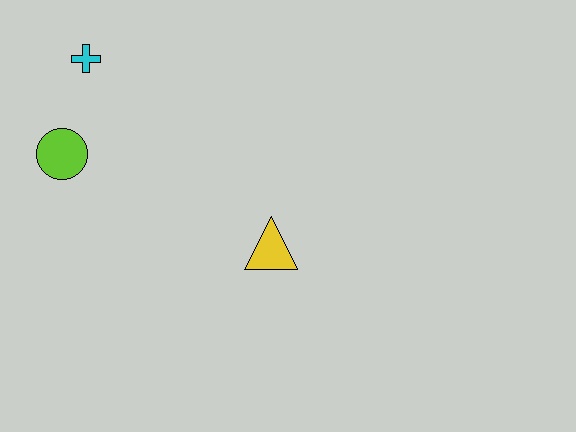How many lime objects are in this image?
There is 1 lime object.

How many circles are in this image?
There is 1 circle.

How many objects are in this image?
There are 3 objects.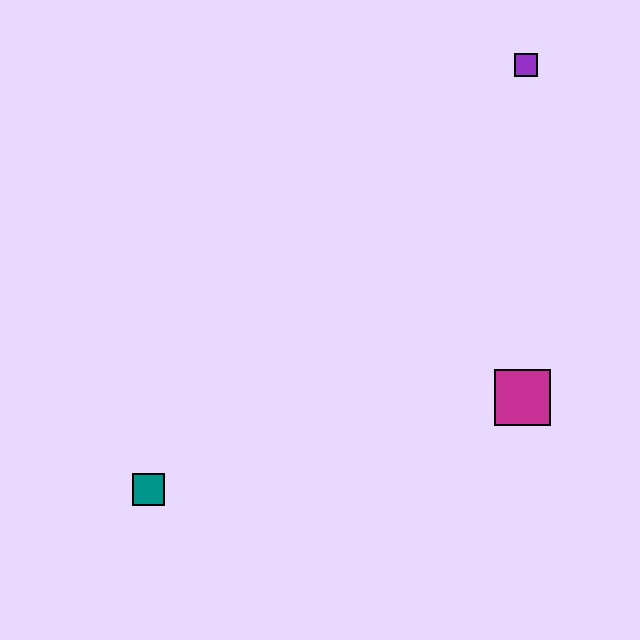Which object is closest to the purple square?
The magenta square is closest to the purple square.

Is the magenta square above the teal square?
Yes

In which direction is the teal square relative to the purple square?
The teal square is below the purple square.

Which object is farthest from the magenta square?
The teal square is farthest from the magenta square.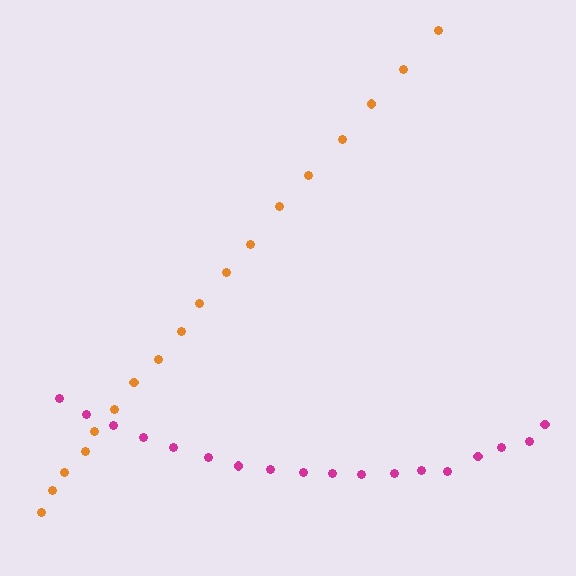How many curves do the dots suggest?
There are 2 distinct paths.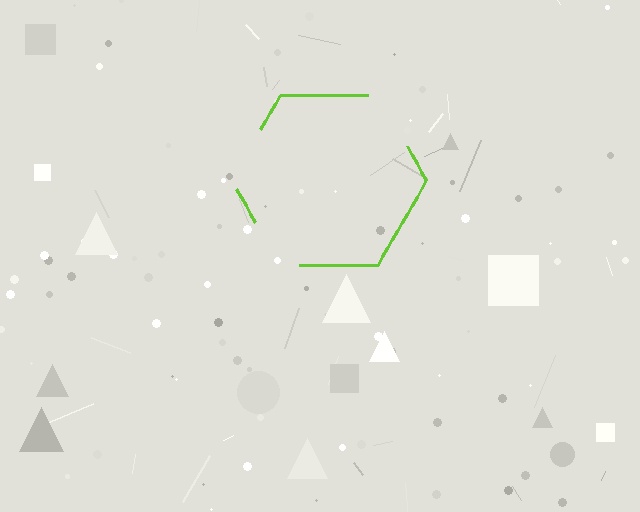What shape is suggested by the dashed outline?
The dashed outline suggests a hexagon.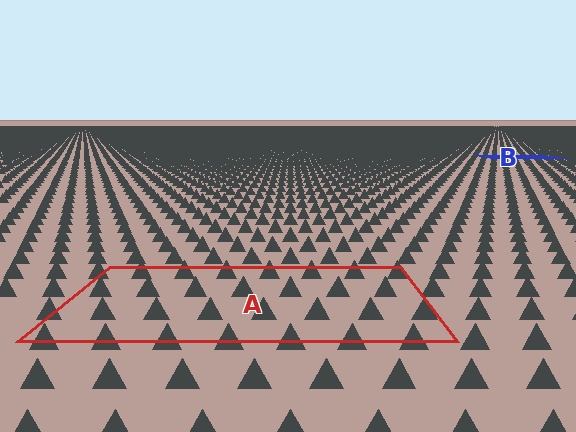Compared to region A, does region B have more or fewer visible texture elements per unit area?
Region B has more texture elements per unit area — they are packed more densely because it is farther away.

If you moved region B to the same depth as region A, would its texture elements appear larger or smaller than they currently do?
They would appear larger. At a closer depth, the same texture elements are projected at a bigger on-screen size.